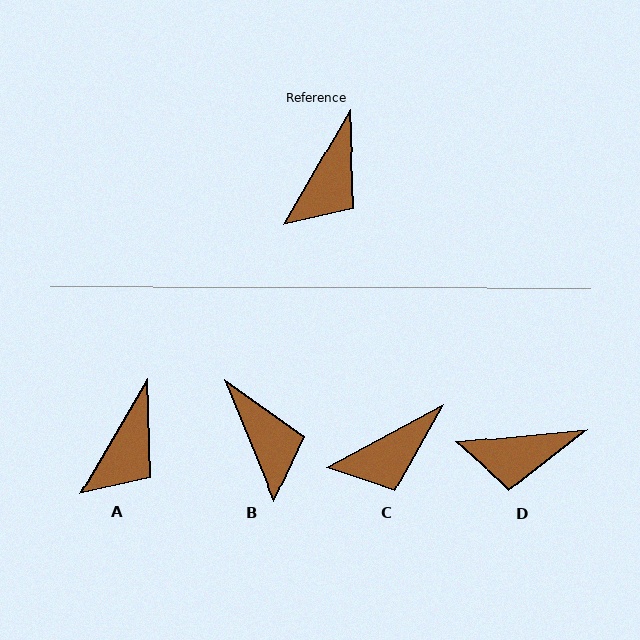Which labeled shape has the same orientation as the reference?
A.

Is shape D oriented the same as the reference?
No, it is off by about 54 degrees.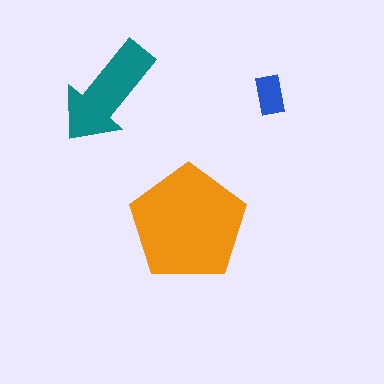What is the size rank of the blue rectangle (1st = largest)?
3rd.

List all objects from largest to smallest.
The orange pentagon, the teal arrow, the blue rectangle.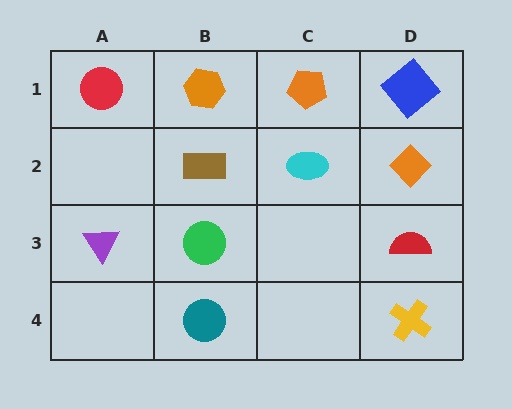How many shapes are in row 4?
2 shapes.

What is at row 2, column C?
A cyan ellipse.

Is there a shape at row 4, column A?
No, that cell is empty.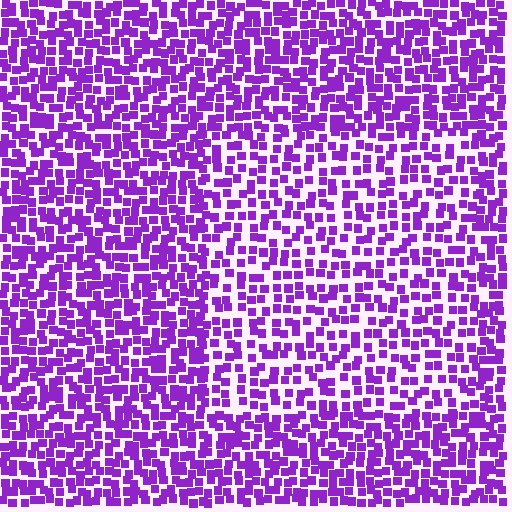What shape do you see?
I see a rectangle.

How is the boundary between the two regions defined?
The boundary is defined by a change in element density (approximately 1.6x ratio). All elements are the same color, size, and shape.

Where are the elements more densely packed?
The elements are more densely packed outside the rectangle boundary.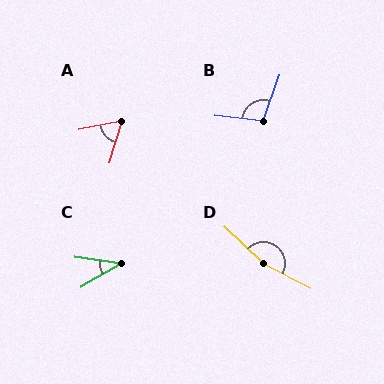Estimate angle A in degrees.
Approximately 62 degrees.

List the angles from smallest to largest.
C (38°), A (62°), B (104°), D (163°).